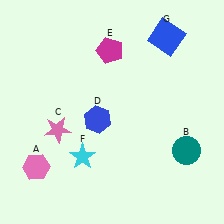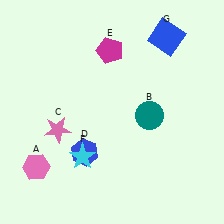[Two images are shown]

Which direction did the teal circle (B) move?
The teal circle (B) moved left.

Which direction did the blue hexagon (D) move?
The blue hexagon (D) moved down.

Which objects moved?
The objects that moved are: the teal circle (B), the blue hexagon (D).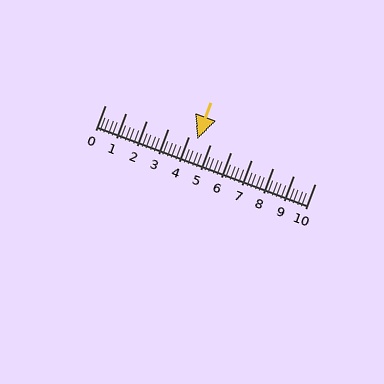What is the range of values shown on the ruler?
The ruler shows values from 0 to 10.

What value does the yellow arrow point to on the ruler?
The yellow arrow points to approximately 4.4.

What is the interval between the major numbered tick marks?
The major tick marks are spaced 1 units apart.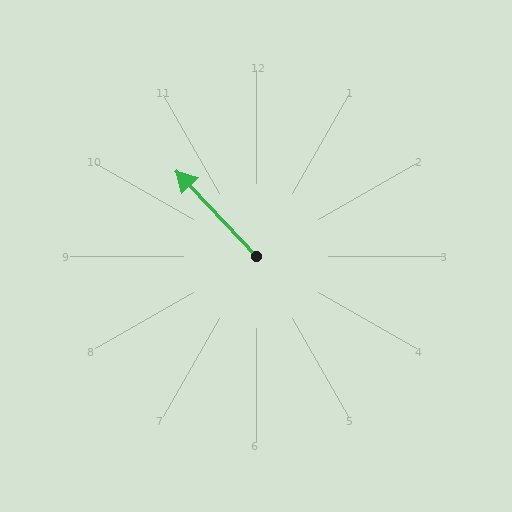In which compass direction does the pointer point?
Northwest.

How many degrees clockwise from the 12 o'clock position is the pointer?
Approximately 317 degrees.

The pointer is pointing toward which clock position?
Roughly 11 o'clock.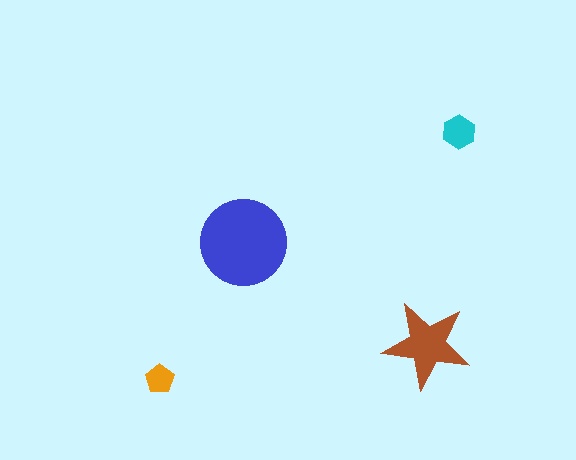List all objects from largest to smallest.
The blue circle, the brown star, the cyan hexagon, the orange pentagon.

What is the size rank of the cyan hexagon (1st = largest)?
3rd.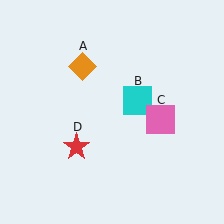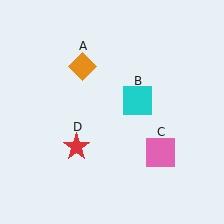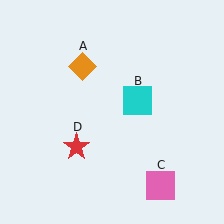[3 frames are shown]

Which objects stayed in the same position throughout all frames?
Orange diamond (object A) and cyan square (object B) and red star (object D) remained stationary.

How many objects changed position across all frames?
1 object changed position: pink square (object C).